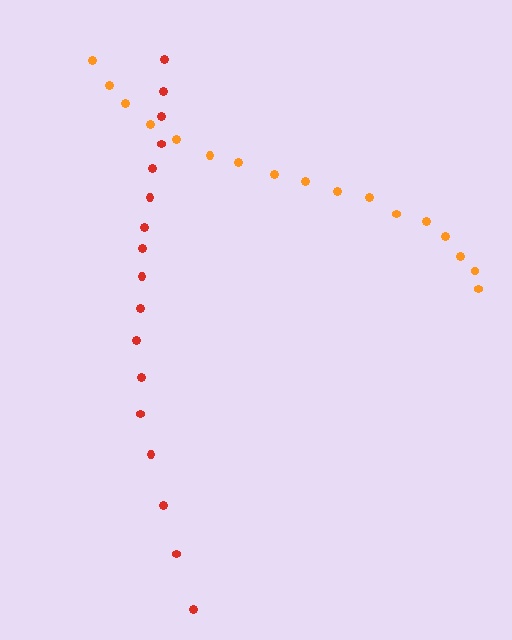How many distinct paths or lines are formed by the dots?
There are 2 distinct paths.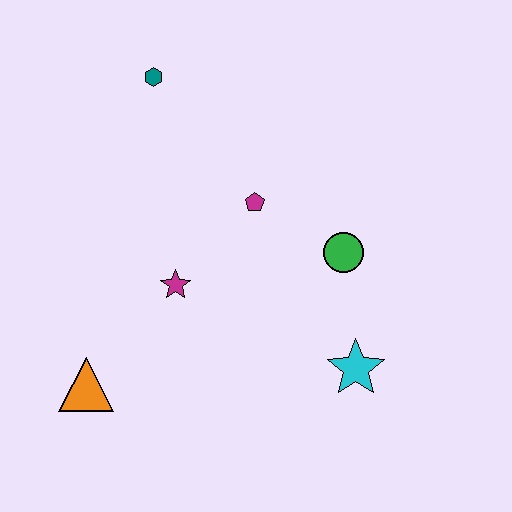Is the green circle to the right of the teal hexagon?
Yes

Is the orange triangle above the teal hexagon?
No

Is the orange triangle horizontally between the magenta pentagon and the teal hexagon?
No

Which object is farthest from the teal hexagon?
The cyan star is farthest from the teal hexagon.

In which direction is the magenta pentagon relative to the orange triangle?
The magenta pentagon is above the orange triangle.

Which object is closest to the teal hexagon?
The magenta pentagon is closest to the teal hexagon.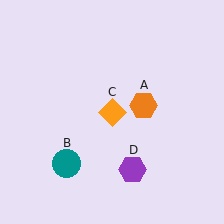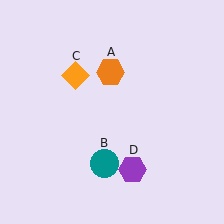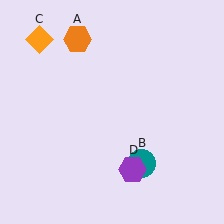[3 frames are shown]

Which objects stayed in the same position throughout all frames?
Purple hexagon (object D) remained stationary.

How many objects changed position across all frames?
3 objects changed position: orange hexagon (object A), teal circle (object B), orange diamond (object C).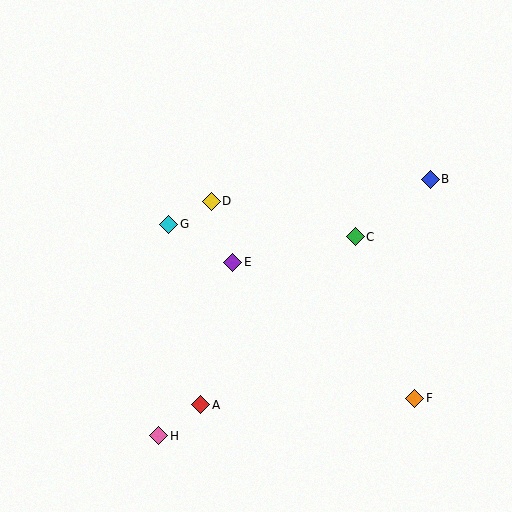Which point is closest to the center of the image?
Point E at (233, 262) is closest to the center.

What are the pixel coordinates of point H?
Point H is at (159, 436).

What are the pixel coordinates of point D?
Point D is at (211, 201).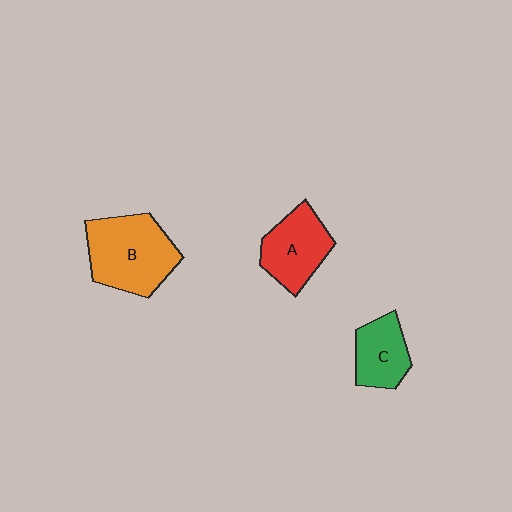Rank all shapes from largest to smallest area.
From largest to smallest: B (orange), A (red), C (green).